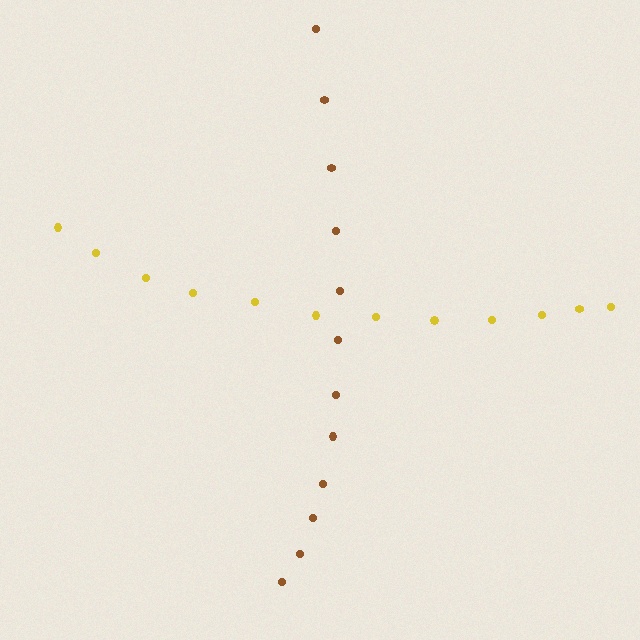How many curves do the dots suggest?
There are 2 distinct paths.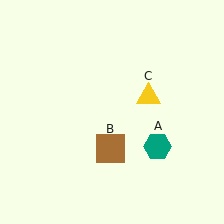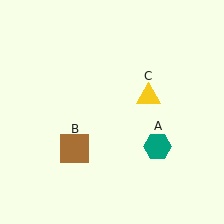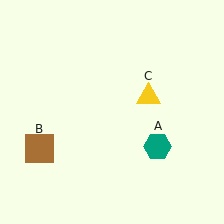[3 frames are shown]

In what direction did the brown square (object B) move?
The brown square (object B) moved left.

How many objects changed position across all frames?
1 object changed position: brown square (object B).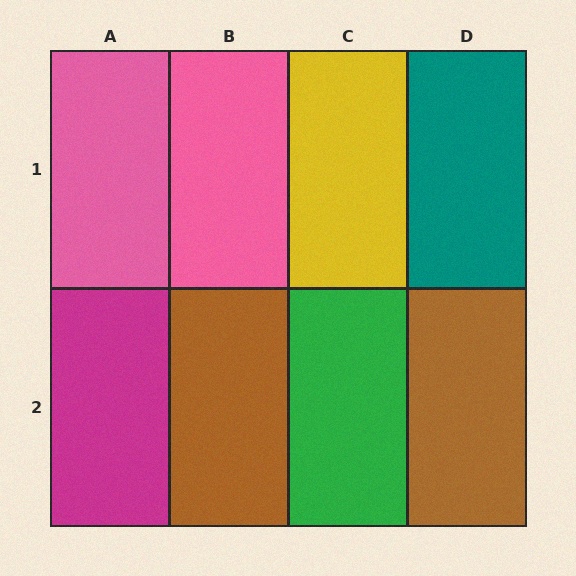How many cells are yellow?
1 cell is yellow.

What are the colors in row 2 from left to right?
Magenta, brown, green, brown.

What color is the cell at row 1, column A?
Pink.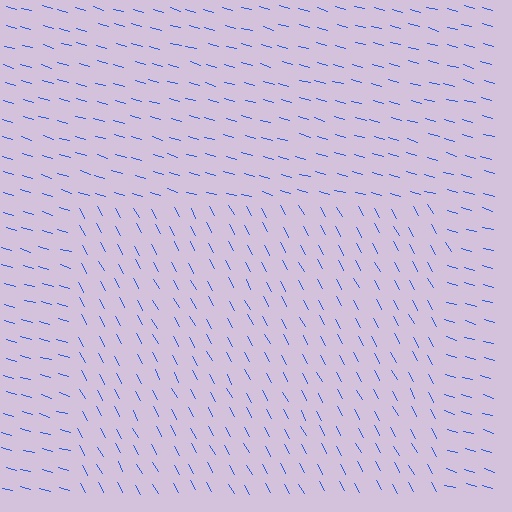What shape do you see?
I see a rectangle.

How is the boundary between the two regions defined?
The boundary is defined purely by a change in line orientation (approximately 45 degrees difference). All lines are the same color and thickness.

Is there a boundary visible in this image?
Yes, there is a texture boundary formed by a change in line orientation.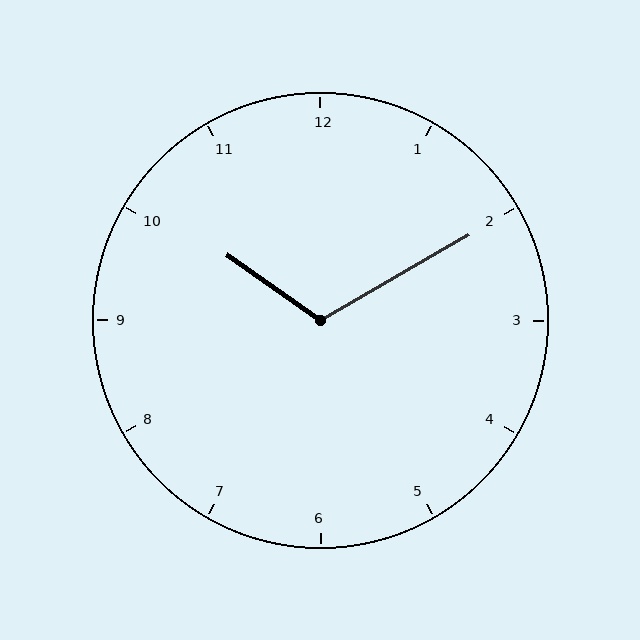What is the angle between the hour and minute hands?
Approximately 115 degrees.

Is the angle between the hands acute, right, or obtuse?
It is obtuse.